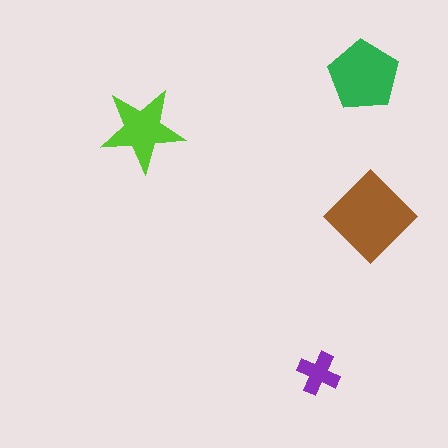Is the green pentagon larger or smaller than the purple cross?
Larger.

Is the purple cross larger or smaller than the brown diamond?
Smaller.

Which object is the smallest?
The purple cross.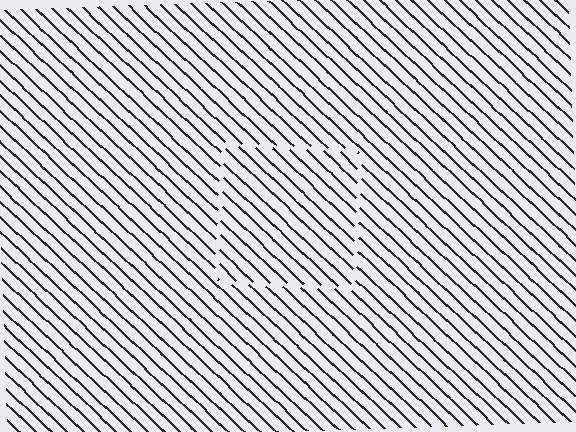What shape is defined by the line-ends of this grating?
An illusory square. The interior of the shape contains the same grating, shifted by half a period — the contour is defined by the phase discontinuity where line-ends from the inner and outer gratings abut.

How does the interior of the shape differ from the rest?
The interior of the shape contains the same grating, shifted by half a period — the contour is defined by the phase discontinuity where line-ends from the inner and outer gratings abut.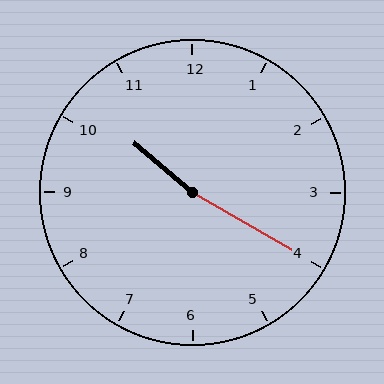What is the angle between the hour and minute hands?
Approximately 170 degrees.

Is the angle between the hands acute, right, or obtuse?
It is obtuse.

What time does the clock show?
10:20.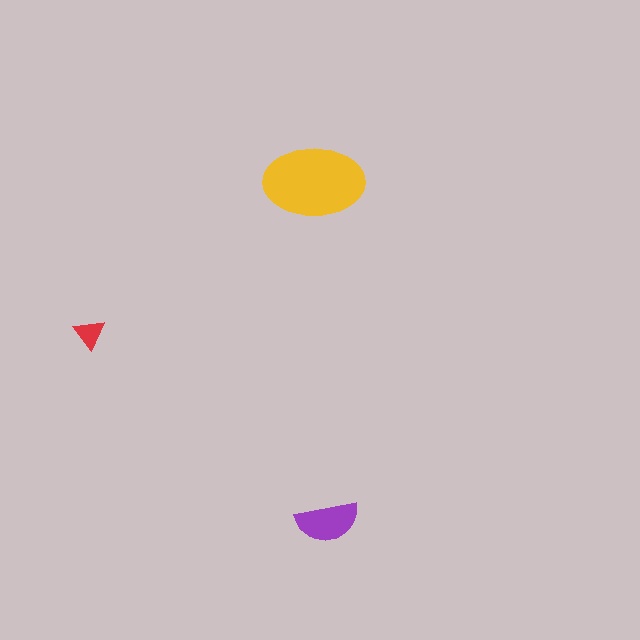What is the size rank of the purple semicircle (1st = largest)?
2nd.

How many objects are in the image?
There are 3 objects in the image.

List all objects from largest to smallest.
The yellow ellipse, the purple semicircle, the red triangle.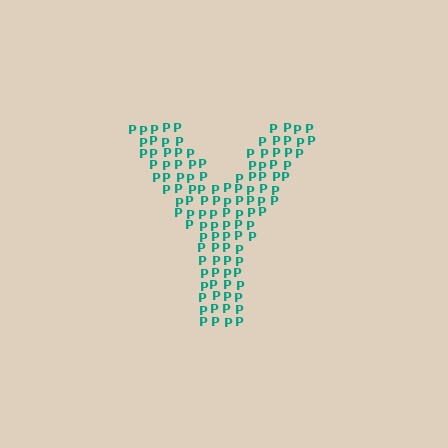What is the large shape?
The large shape is the letter Y.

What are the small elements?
The small elements are letter P's.